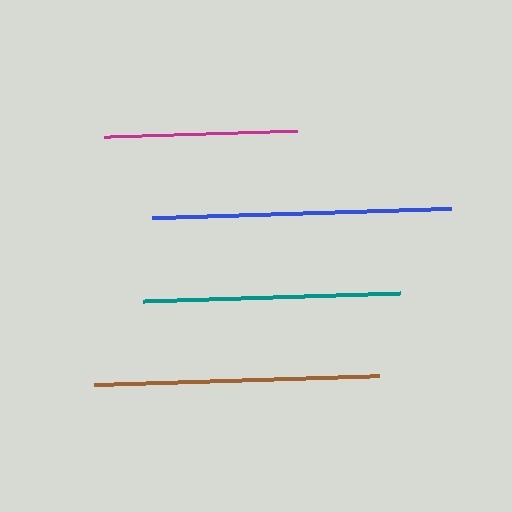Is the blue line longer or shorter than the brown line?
The blue line is longer than the brown line.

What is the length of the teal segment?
The teal segment is approximately 257 pixels long.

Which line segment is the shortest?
The magenta line is the shortest at approximately 193 pixels.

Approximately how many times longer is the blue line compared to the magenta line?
The blue line is approximately 1.5 times the length of the magenta line.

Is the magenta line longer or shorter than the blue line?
The blue line is longer than the magenta line.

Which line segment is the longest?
The blue line is the longest at approximately 299 pixels.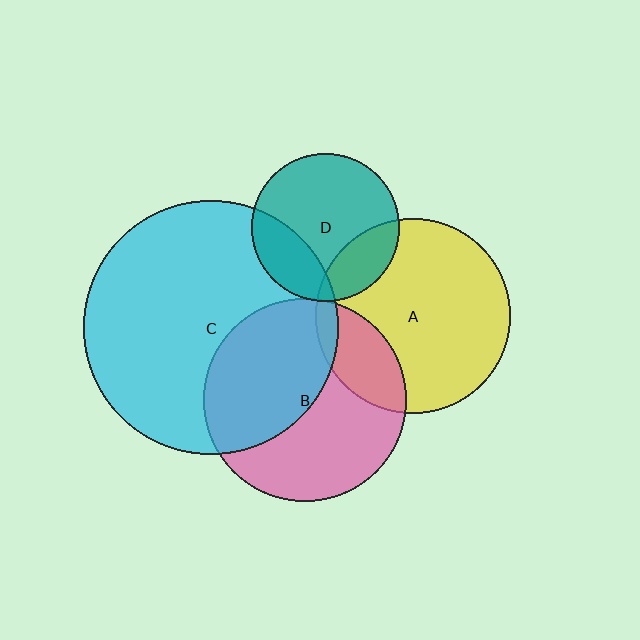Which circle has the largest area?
Circle C (cyan).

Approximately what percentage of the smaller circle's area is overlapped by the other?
Approximately 5%.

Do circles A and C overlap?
Yes.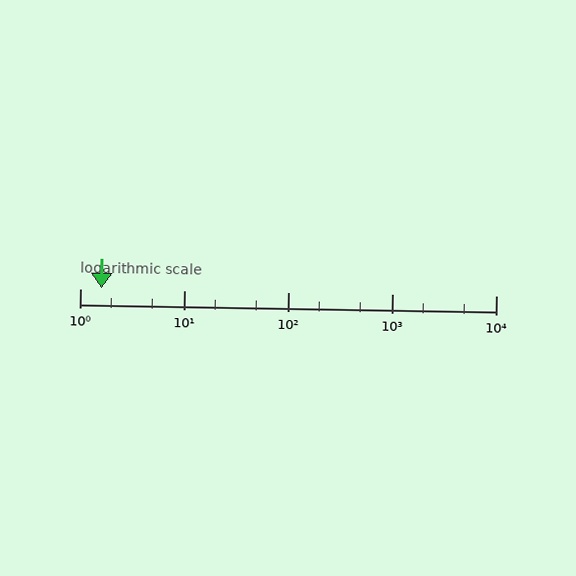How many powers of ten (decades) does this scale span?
The scale spans 4 decades, from 1 to 10000.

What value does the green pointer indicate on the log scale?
The pointer indicates approximately 1.6.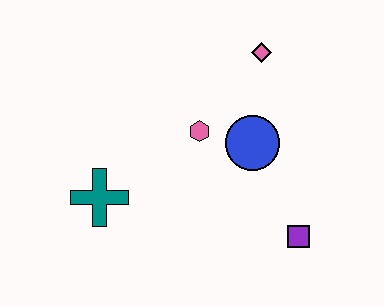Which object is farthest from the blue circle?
The teal cross is farthest from the blue circle.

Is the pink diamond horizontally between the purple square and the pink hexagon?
Yes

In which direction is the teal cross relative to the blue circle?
The teal cross is to the left of the blue circle.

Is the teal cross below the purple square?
No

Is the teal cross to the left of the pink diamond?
Yes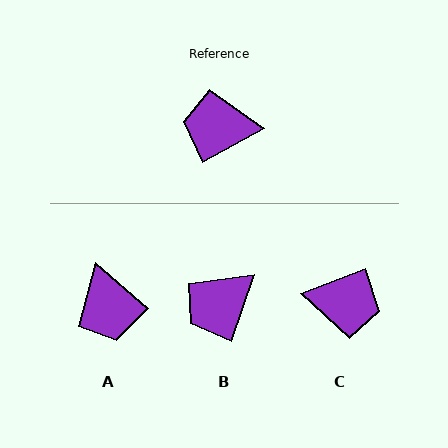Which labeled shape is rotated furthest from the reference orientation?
C, about 173 degrees away.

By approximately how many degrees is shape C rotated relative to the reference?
Approximately 173 degrees counter-clockwise.